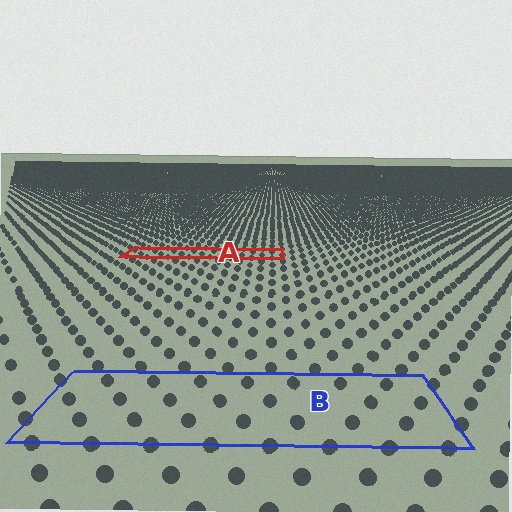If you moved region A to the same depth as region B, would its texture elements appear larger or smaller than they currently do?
They would appear larger. At a closer depth, the same texture elements are projected at a bigger on-screen size.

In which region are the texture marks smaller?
The texture marks are smaller in region A, because it is farther away.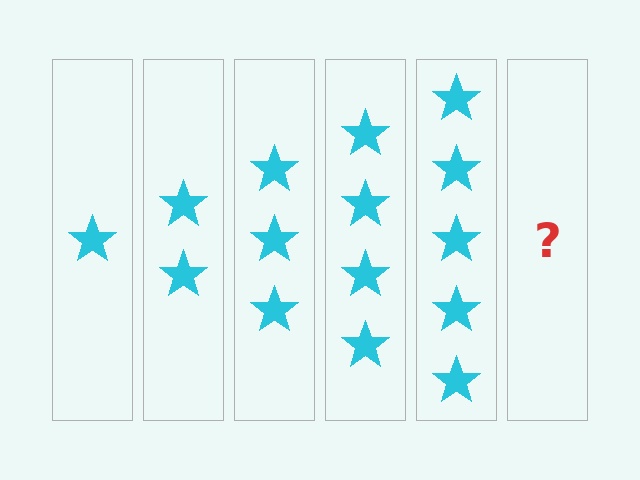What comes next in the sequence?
The next element should be 6 stars.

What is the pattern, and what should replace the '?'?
The pattern is that each step adds one more star. The '?' should be 6 stars.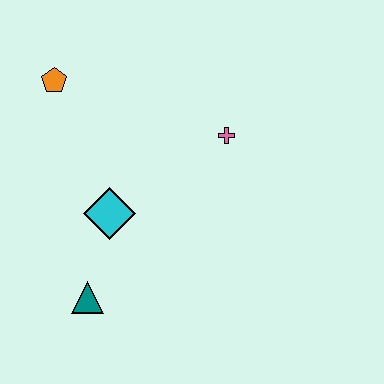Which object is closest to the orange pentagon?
The cyan diamond is closest to the orange pentagon.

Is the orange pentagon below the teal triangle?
No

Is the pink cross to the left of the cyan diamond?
No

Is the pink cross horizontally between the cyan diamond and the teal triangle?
No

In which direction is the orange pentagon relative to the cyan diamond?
The orange pentagon is above the cyan diamond.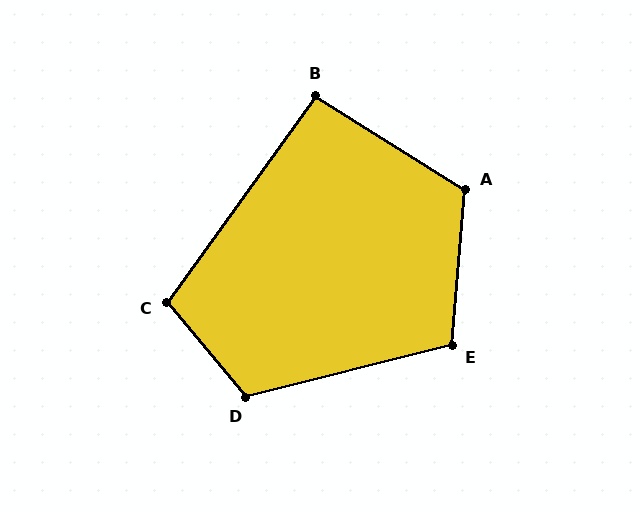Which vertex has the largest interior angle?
A, at approximately 117 degrees.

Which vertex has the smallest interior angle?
B, at approximately 94 degrees.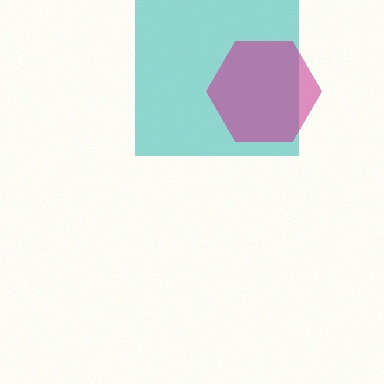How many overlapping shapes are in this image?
There are 2 overlapping shapes in the image.